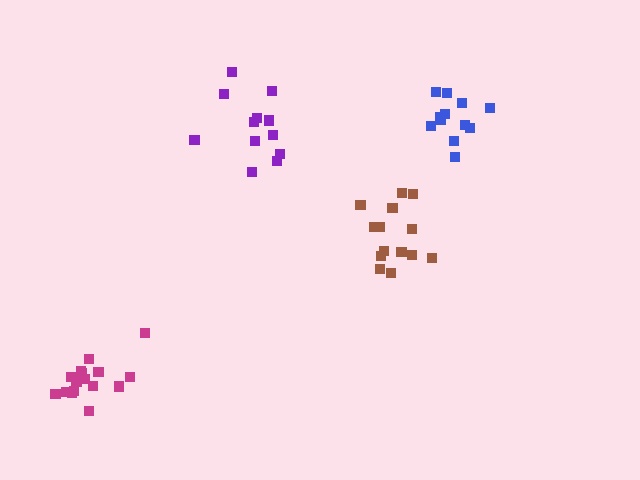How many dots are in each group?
Group 1: 17 dots, Group 2: 14 dots, Group 3: 12 dots, Group 4: 12 dots (55 total).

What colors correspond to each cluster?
The clusters are colored: magenta, brown, purple, blue.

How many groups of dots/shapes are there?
There are 4 groups.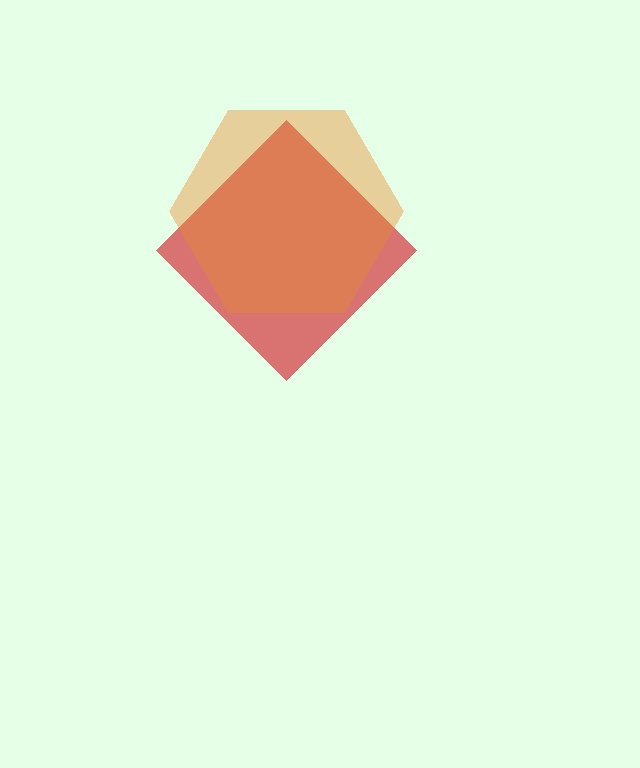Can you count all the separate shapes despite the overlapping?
Yes, there are 2 separate shapes.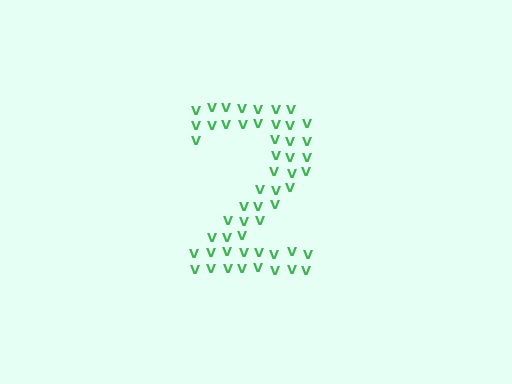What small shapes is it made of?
It is made of small letter V's.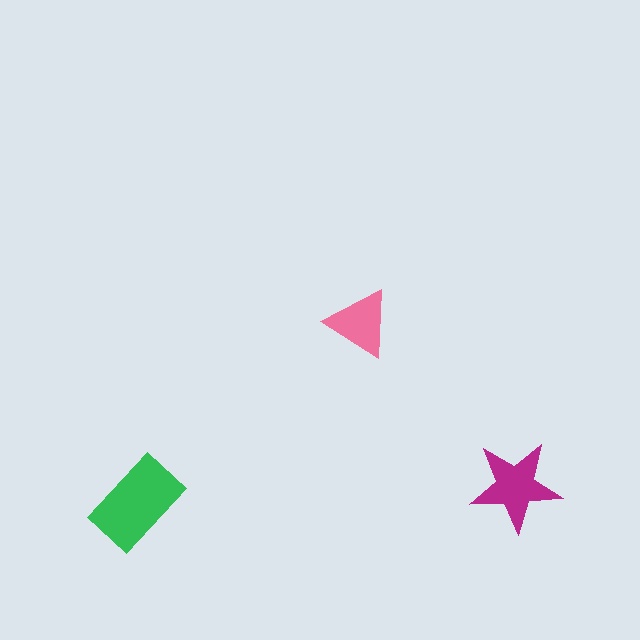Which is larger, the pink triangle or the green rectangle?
The green rectangle.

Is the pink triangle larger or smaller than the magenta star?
Smaller.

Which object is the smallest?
The pink triangle.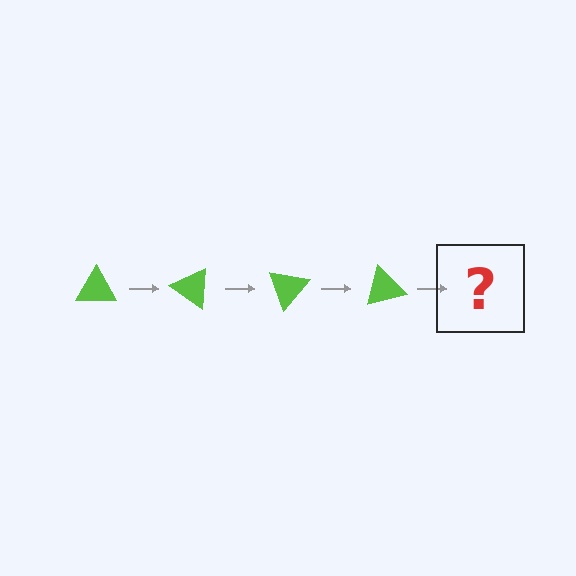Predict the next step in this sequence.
The next step is a lime triangle rotated 140 degrees.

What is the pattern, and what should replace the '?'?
The pattern is that the triangle rotates 35 degrees each step. The '?' should be a lime triangle rotated 140 degrees.